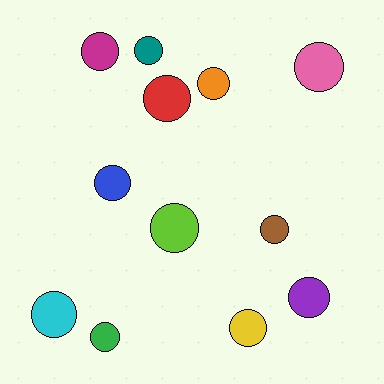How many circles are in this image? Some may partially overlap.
There are 12 circles.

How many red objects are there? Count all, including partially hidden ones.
There is 1 red object.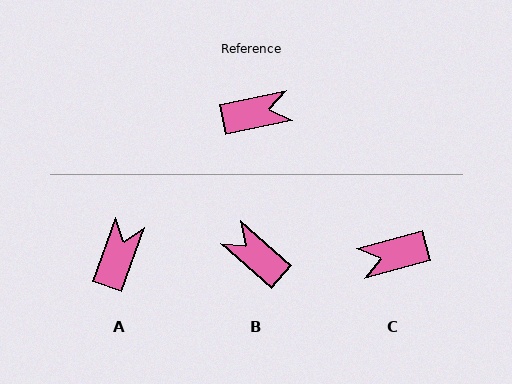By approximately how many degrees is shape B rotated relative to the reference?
Approximately 127 degrees counter-clockwise.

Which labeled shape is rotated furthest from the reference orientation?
C, about 177 degrees away.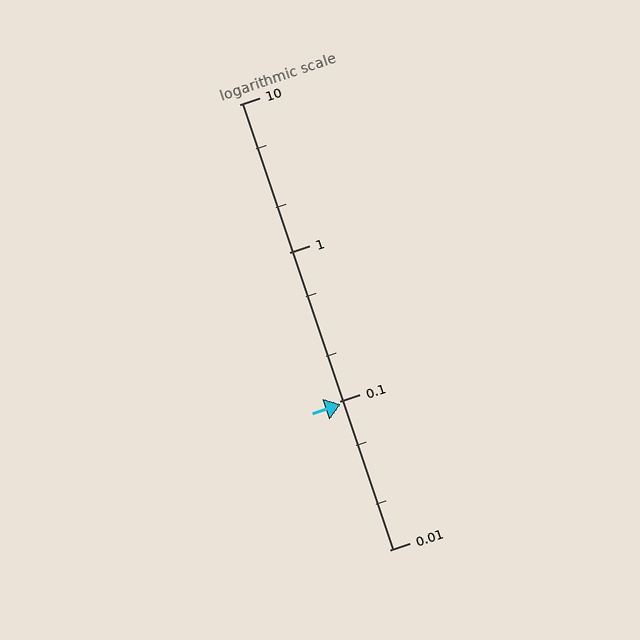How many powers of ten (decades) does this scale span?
The scale spans 3 decades, from 0.01 to 10.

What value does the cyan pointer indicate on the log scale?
The pointer indicates approximately 0.096.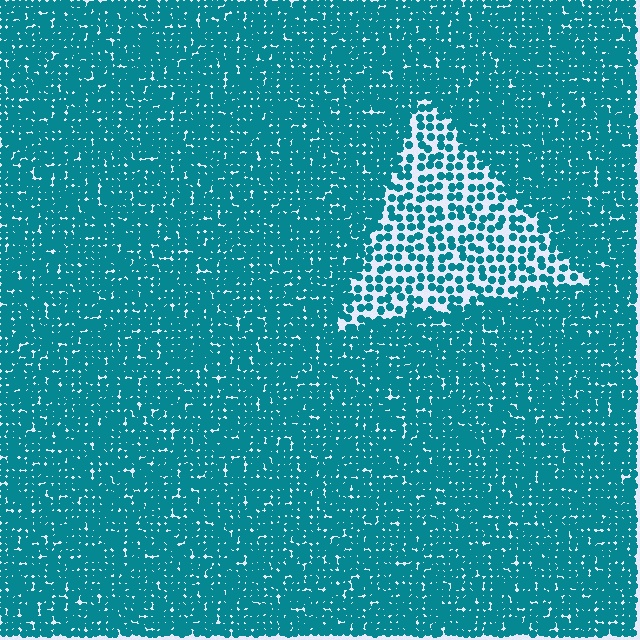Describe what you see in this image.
The image contains small teal elements arranged at two different densities. A triangle-shaped region is visible where the elements are less densely packed than the surrounding area.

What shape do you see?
I see a triangle.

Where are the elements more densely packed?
The elements are more densely packed outside the triangle boundary.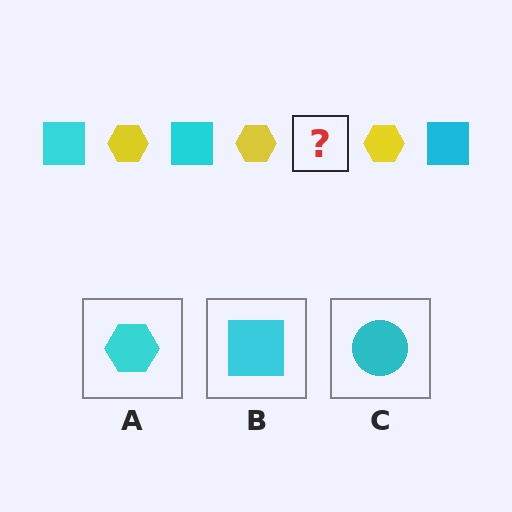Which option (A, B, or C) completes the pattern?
B.